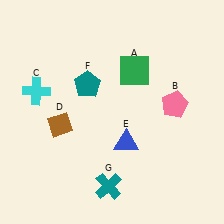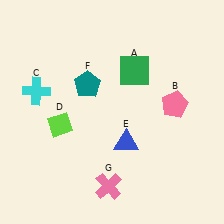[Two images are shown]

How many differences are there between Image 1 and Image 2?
There are 2 differences between the two images.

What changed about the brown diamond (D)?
In Image 1, D is brown. In Image 2, it changed to lime.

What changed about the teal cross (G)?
In Image 1, G is teal. In Image 2, it changed to pink.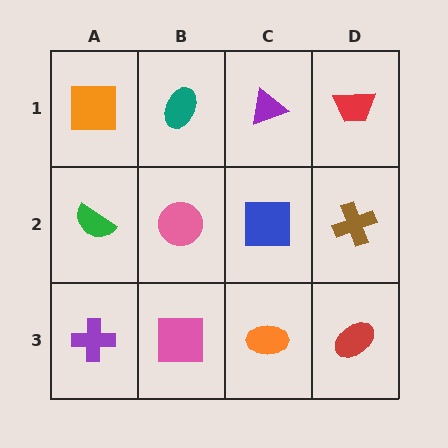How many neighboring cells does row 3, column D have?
2.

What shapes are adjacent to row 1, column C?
A blue square (row 2, column C), a teal ellipse (row 1, column B), a red trapezoid (row 1, column D).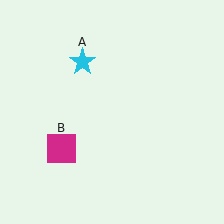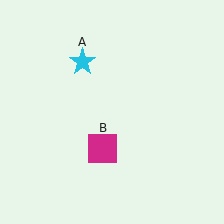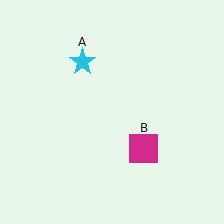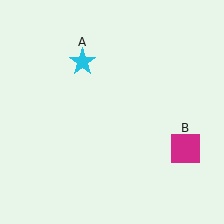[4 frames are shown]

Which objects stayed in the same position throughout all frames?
Cyan star (object A) remained stationary.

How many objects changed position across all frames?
1 object changed position: magenta square (object B).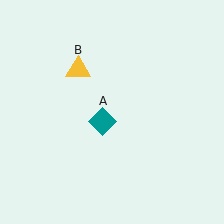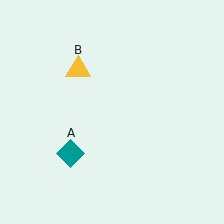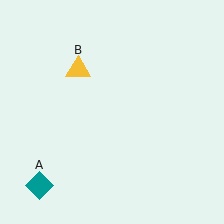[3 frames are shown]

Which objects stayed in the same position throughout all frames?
Yellow triangle (object B) remained stationary.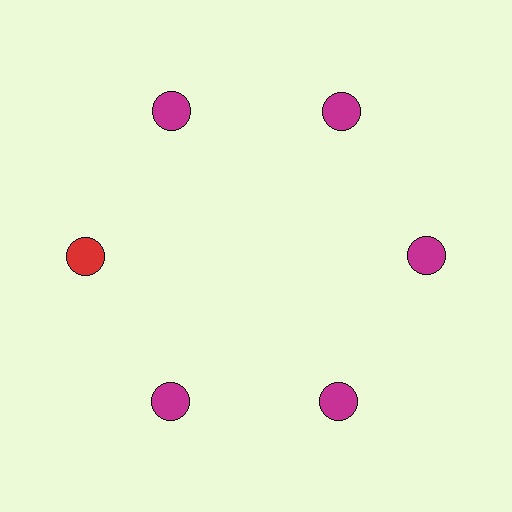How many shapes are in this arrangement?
There are 6 shapes arranged in a ring pattern.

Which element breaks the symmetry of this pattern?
The red circle at roughly the 9 o'clock position breaks the symmetry. All other shapes are magenta circles.